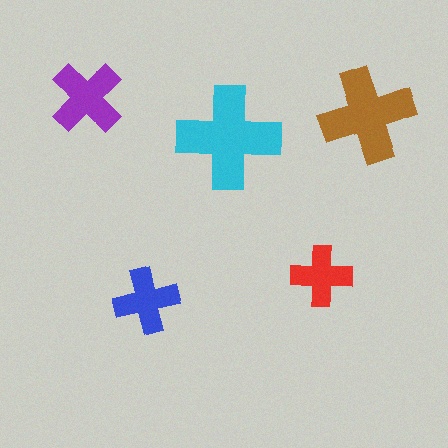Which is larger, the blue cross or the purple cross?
The purple one.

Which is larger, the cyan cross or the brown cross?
The cyan one.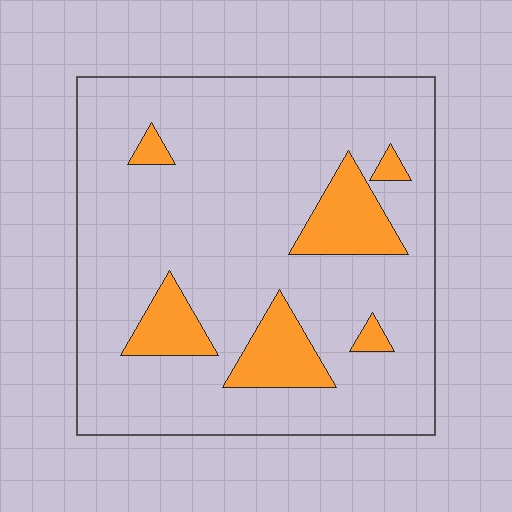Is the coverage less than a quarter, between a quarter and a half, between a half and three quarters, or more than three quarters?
Less than a quarter.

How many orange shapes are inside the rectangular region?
6.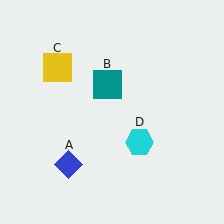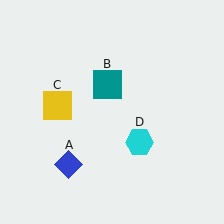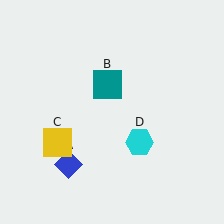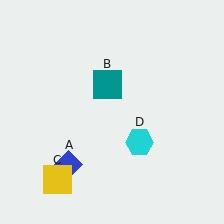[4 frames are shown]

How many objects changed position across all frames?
1 object changed position: yellow square (object C).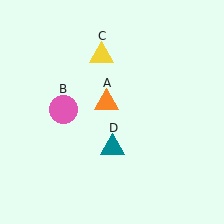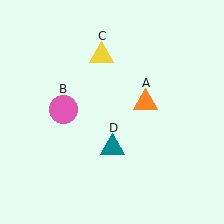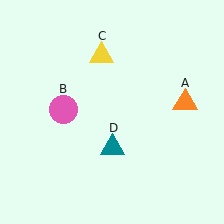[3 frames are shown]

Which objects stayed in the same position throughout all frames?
Pink circle (object B) and yellow triangle (object C) and teal triangle (object D) remained stationary.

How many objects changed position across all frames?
1 object changed position: orange triangle (object A).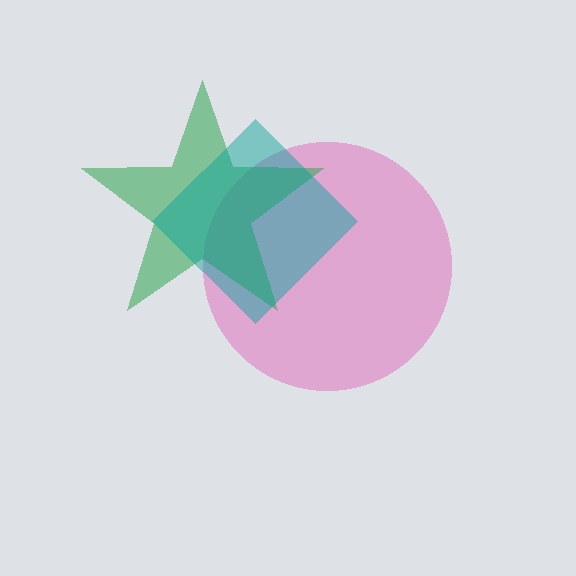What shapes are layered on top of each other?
The layered shapes are: a pink circle, a green star, a teal diamond.